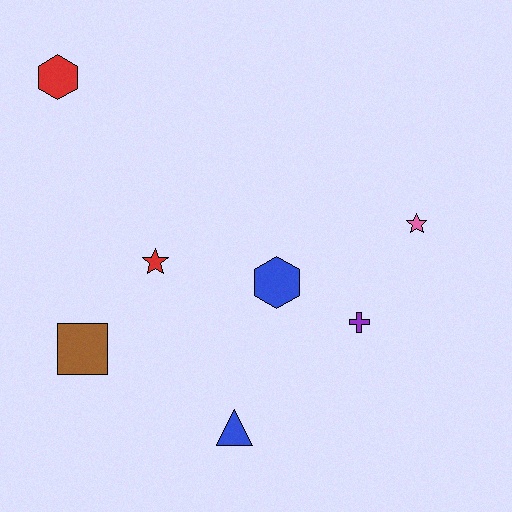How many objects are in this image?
There are 7 objects.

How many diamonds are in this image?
There are no diamonds.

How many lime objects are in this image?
There are no lime objects.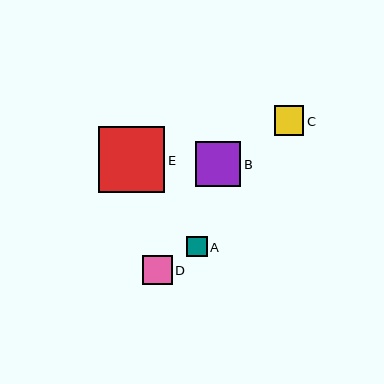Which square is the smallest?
Square A is the smallest with a size of approximately 20 pixels.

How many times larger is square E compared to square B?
Square E is approximately 1.5 times the size of square B.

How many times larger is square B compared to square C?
Square B is approximately 1.5 times the size of square C.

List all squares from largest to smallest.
From largest to smallest: E, B, C, D, A.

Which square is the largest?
Square E is the largest with a size of approximately 66 pixels.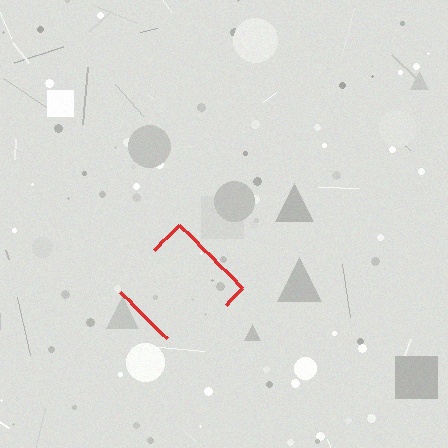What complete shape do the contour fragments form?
The contour fragments form a diamond.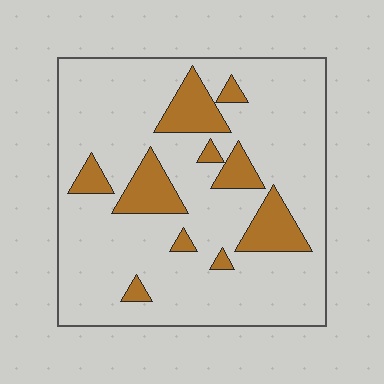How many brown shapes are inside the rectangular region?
10.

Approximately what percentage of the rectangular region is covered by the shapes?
Approximately 15%.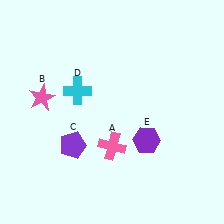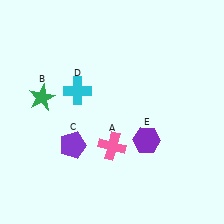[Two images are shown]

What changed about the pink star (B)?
In Image 1, B is pink. In Image 2, it changed to green.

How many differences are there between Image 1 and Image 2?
There is 1 difference between the two images.